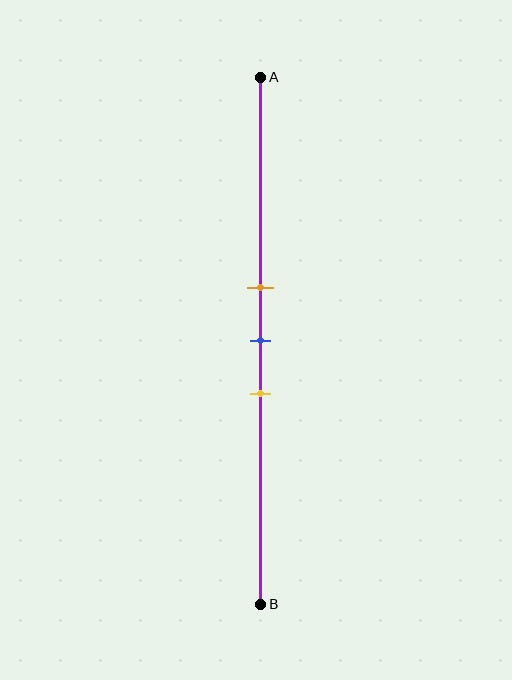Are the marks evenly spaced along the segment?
Yes, the marks are approximately evenly spaced.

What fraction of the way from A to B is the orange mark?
The orange mark is approximately 40% (0.4) of the way from A to B.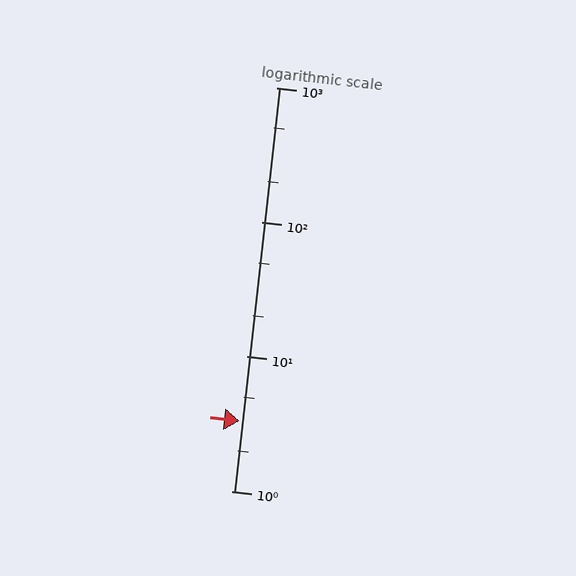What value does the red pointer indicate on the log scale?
The pointer indicates approximately 3.3.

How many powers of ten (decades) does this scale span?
The scale spans 3 decades, from 1 to 1000.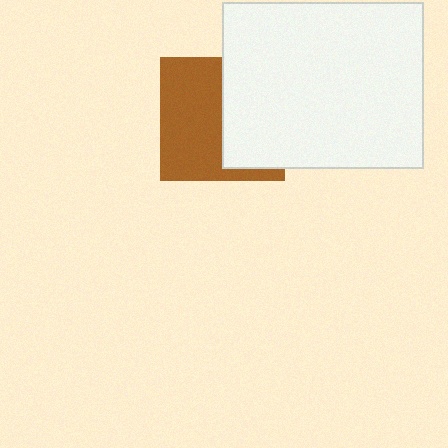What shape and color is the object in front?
The object in front is a white rectangle.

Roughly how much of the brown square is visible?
About half of it is visible (roughly 54%).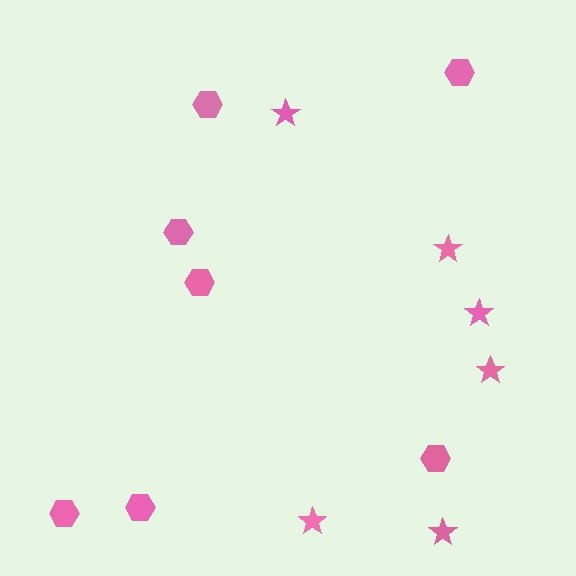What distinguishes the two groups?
There are 2 groups: one group of hexagons (7) and one group of stars (6).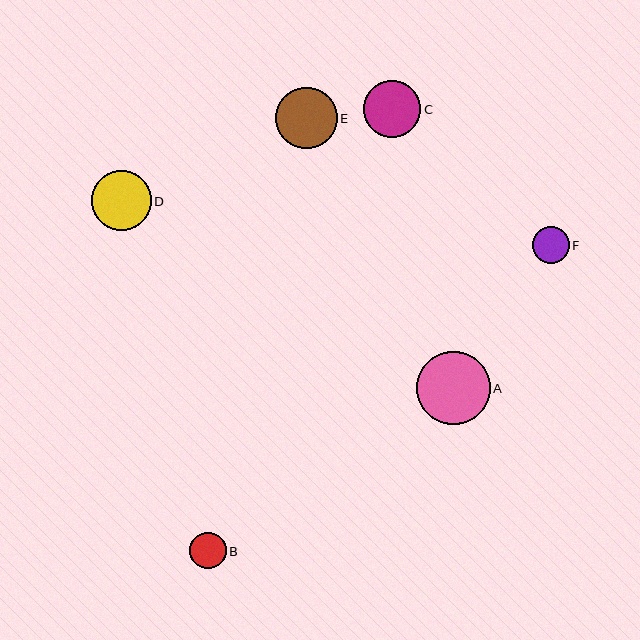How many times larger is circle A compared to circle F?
Circle A is approximately 2.0 times the size of circle F.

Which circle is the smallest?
Circle F is the smallest with a size of approximately 36 pixels.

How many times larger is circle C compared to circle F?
Circle C is approximately 1.6 times the size of circle F.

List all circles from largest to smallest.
From largest to smallest: A, E, D, C, B, F.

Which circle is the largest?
Circle A is the largest with a size of approximately 73 pixels.